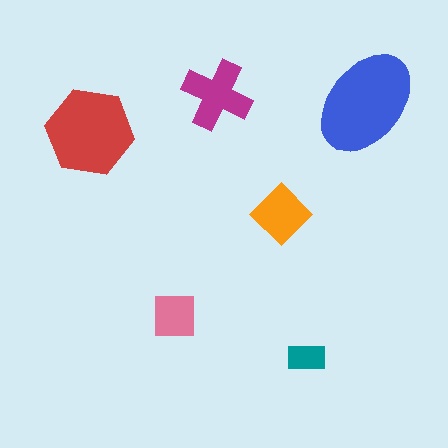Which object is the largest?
The blue ellipse.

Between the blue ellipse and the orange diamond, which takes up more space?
The blue ellipse.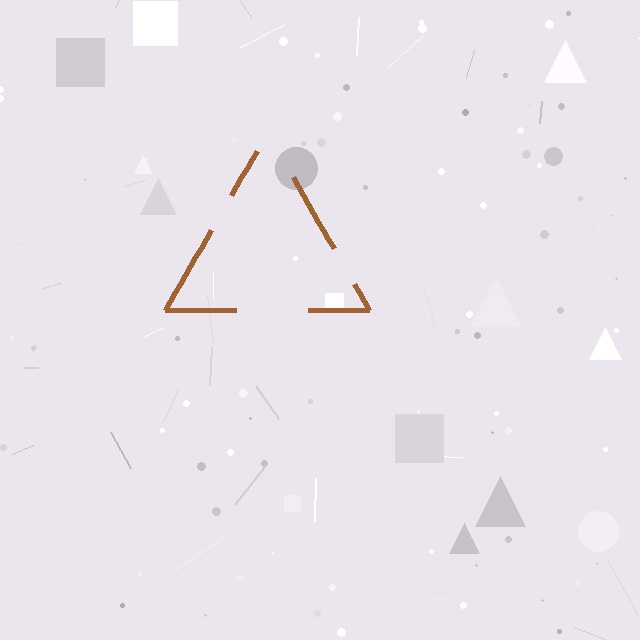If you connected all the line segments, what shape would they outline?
They would outline a triangle.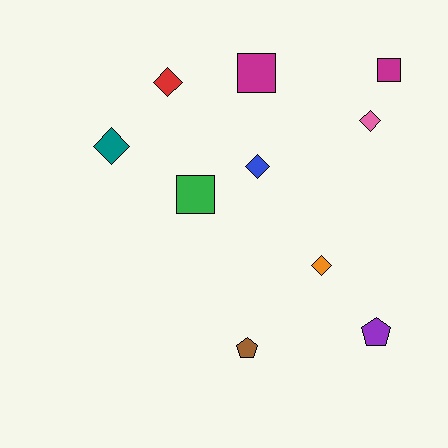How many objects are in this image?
There are 10 objects.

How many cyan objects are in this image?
There are no cyan objects.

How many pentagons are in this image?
There are 2 pentagons.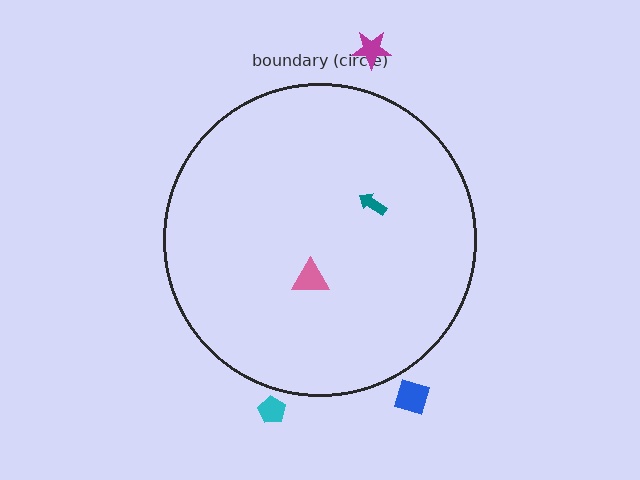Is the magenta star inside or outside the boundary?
Outside.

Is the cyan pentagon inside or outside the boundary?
Outside.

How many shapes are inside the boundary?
2 inside, 3 outside.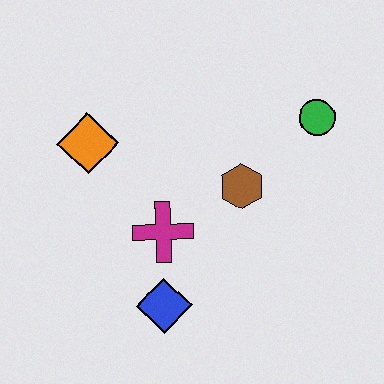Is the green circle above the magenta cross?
Yes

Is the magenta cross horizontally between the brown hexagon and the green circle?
No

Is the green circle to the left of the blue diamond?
No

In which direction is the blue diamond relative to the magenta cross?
The blue diamond is below the magenta cross.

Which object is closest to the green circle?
The brown hexagon is closest to the green circle.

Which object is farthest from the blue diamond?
The green circle is farthest from the blue diamond.